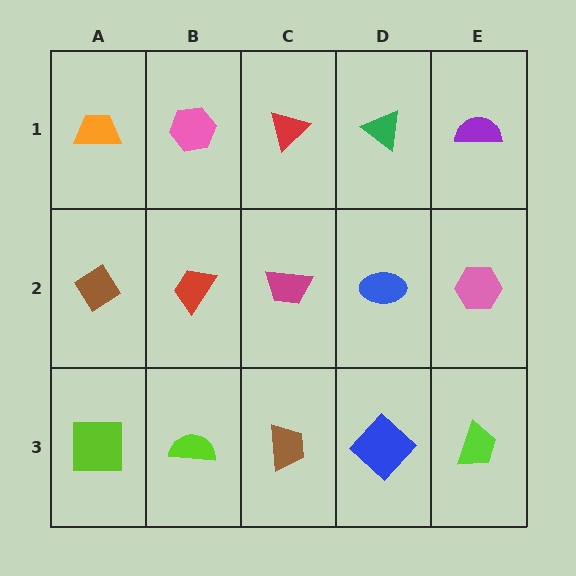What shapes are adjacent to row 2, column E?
A purple semicircle (row 1, column E), a lime trapezoid (row 3, column E), a blue ellipse (row 2, column D).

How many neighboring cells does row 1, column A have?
2.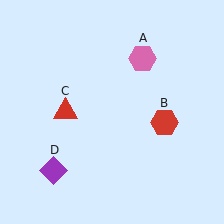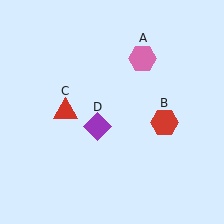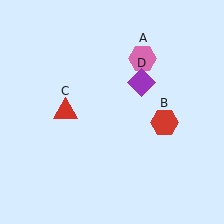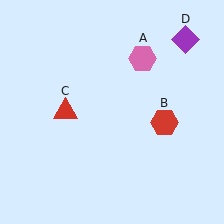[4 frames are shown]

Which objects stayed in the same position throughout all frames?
Pink hexagon (object A) and red hexagon (object B) and red triangle (object C) remained stationary.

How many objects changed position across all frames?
1 object changed position: purple diamond (object D).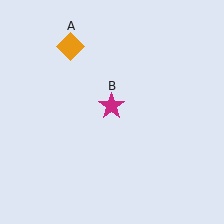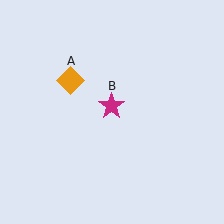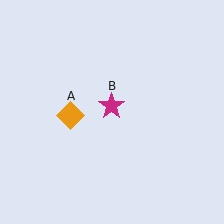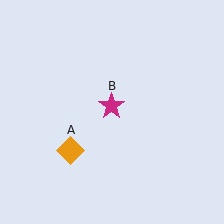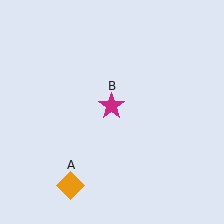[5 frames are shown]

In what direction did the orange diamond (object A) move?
The orange diamond (object A) moved down.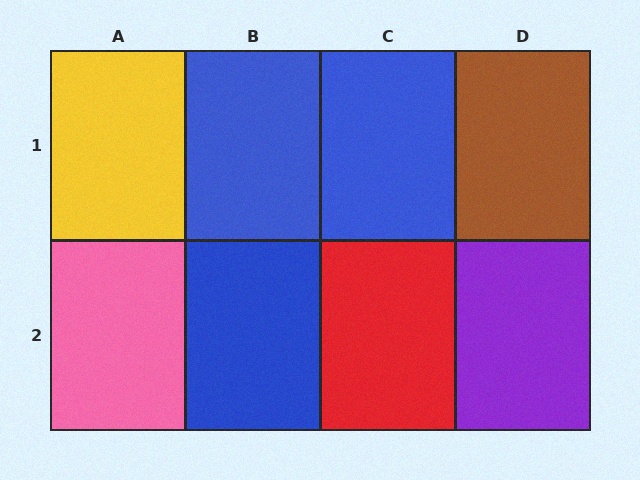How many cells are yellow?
1 cell is yellow.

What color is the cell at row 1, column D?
Brown.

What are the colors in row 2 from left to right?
Pink, blue, red, purple.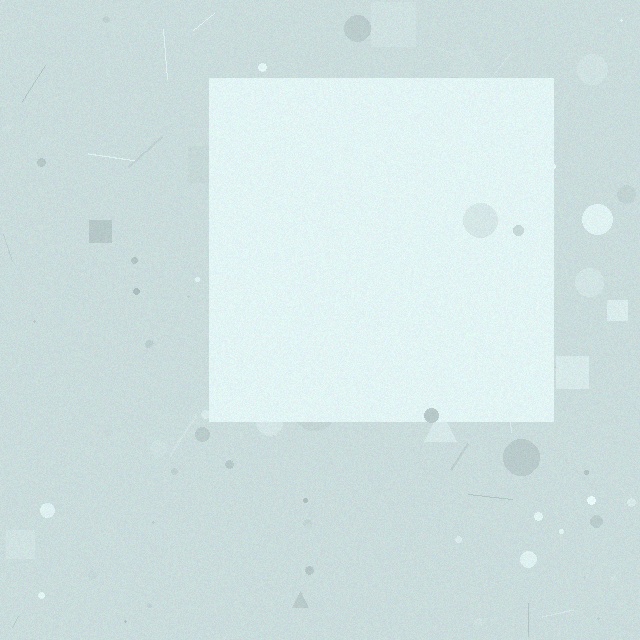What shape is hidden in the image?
A square is hidden in the image.